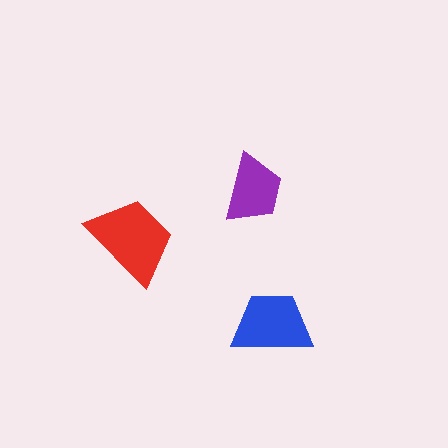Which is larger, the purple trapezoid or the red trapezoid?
The red one.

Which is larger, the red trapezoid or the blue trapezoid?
The red one.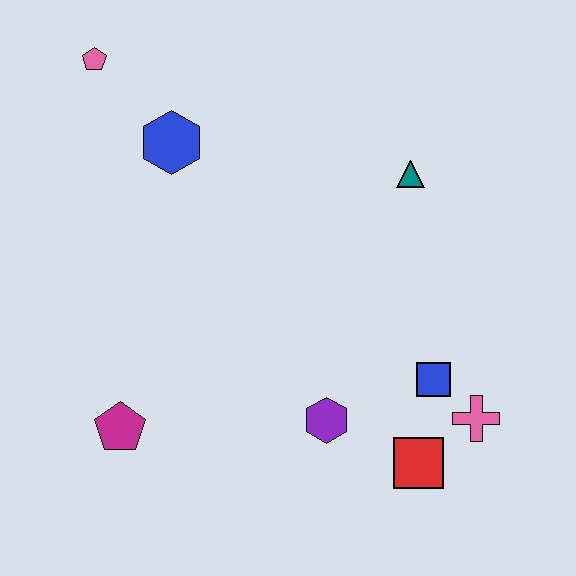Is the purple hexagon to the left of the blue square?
Yes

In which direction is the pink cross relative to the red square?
The pink cross is to the right of the red square.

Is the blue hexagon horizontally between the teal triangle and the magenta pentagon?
Yes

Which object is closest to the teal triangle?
The blue square is closest to the teal triangle.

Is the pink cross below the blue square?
Yes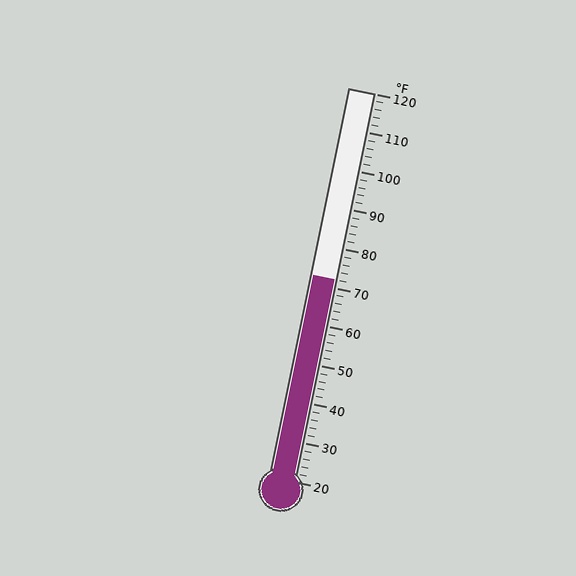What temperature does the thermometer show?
The thermometer shows approximately 72°F.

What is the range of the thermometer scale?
The thermometer scale ranges from 20°F to 120°F.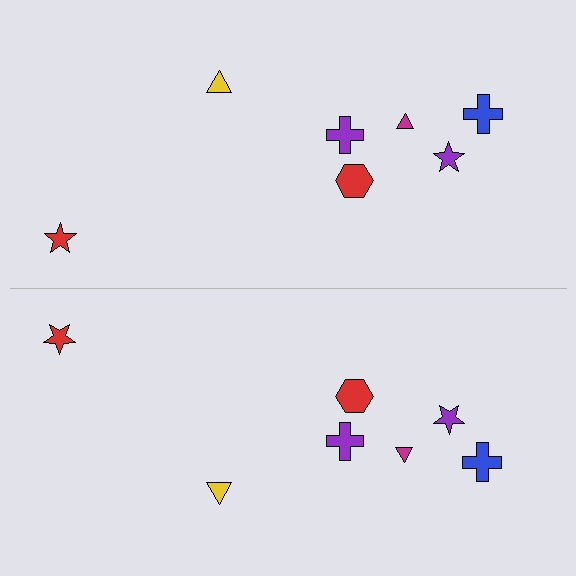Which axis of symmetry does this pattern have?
The pattern has a horizontal axis of symmetry running through the center of the image.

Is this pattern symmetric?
Yes, this pattern has bilateral (reflection) symmetry.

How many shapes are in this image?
There are 14 shapes in this image.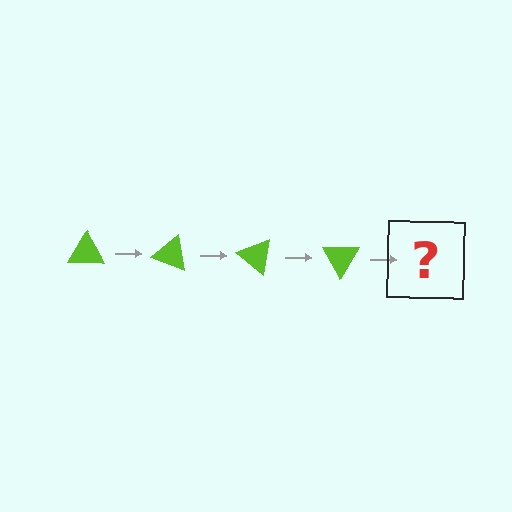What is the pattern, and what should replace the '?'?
The pattern is that the triangle rotates 20 degrees each step. The '?' should be a lime triangle rotated 80 degrees.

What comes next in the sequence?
The next element should be a lime triangle rotated 80 degrees.